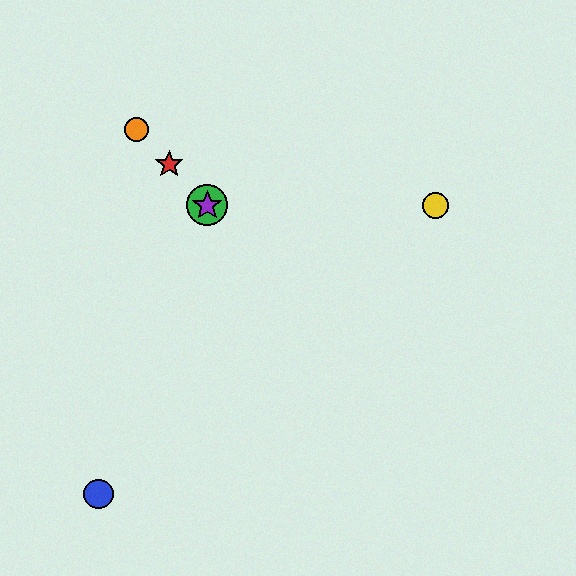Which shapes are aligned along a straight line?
The red star, the green circle, the purple star, the orange circle are aligned along a straight line.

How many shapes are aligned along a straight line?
4 shapes (the red star, the green circle, the purple star, the orange circle) are aligned along a straight line.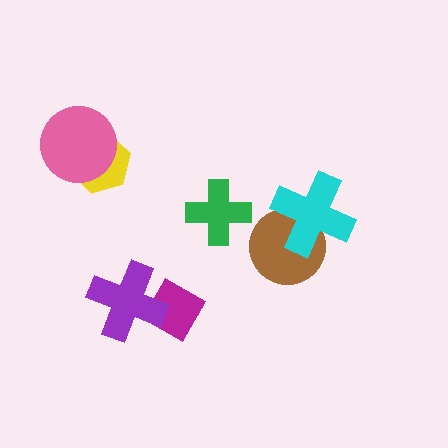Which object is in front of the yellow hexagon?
The pink circle is in front of the yellow hexagon.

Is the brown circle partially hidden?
Yes, it is partially covered by another shape.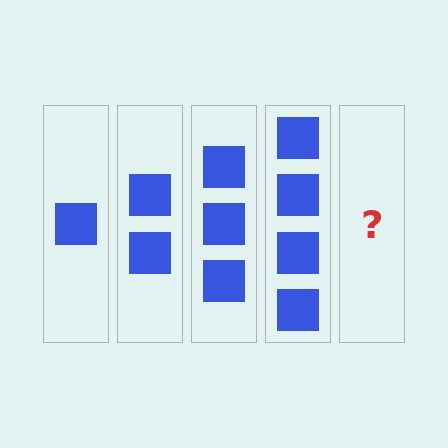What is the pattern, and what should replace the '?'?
The pattern is that each step adds one more square. The '?' should be 5 squares.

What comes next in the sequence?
The next element should be 5 squares.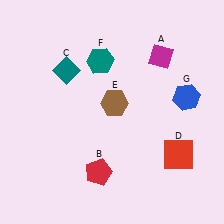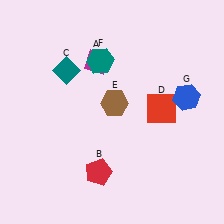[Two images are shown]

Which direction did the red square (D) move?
The red square (D) moved up.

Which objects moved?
The objects that moved are: the magenta diamond (A), the red square (D).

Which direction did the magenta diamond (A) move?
The magenta diamond (A) moved left.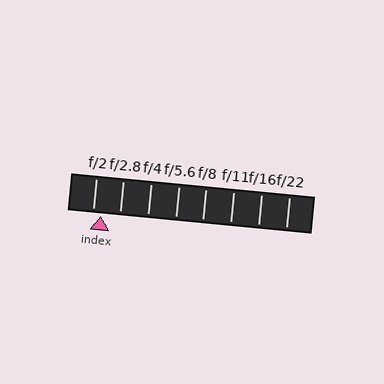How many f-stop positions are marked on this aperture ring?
There are 8 f-stop positions marked.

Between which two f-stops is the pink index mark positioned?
The index mark is between f/2 and f/2.8.